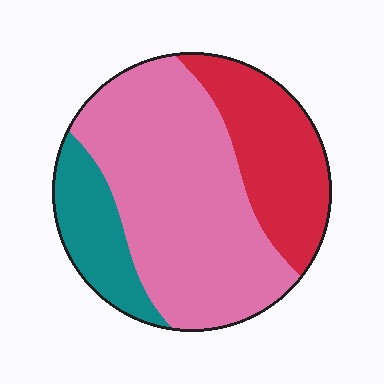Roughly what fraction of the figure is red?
Red takes up about one quarter (1/4) of the figure.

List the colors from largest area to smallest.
From largest to smallest: pink, red, teal.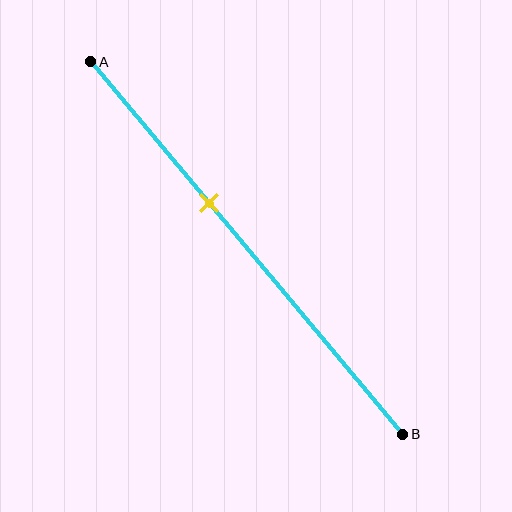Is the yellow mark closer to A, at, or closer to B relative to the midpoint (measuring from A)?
The yellow mark is closer to point A than the midpoint of segment AB.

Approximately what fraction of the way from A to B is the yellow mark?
The yellow mark is approximately 40% of the way from A to B.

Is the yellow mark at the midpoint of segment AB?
No, the mark is at about 40% from A, not at the 50% midpoint.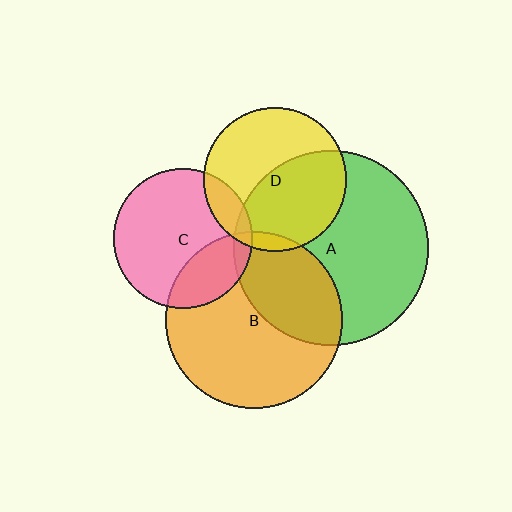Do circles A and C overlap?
Yes.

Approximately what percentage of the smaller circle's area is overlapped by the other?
Approximately 5%.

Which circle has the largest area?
Circle A (green).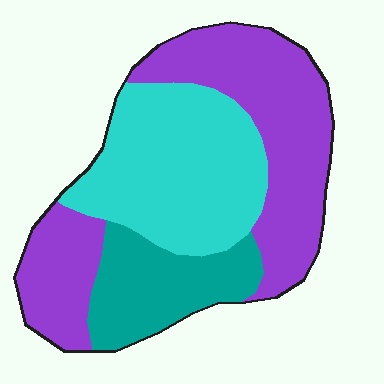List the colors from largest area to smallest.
From largest to smallest: purple, cyan, teal.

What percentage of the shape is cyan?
Cyan takes up about three eighths (3/8) of the shape.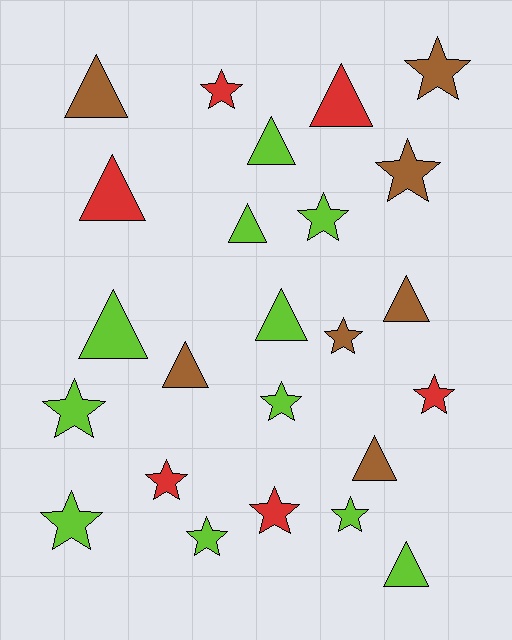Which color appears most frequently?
Lime, with 11 objects.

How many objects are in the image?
There are 24 objects.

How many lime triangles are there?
There are 5 lime triangles.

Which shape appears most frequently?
Star, with 13 objects.